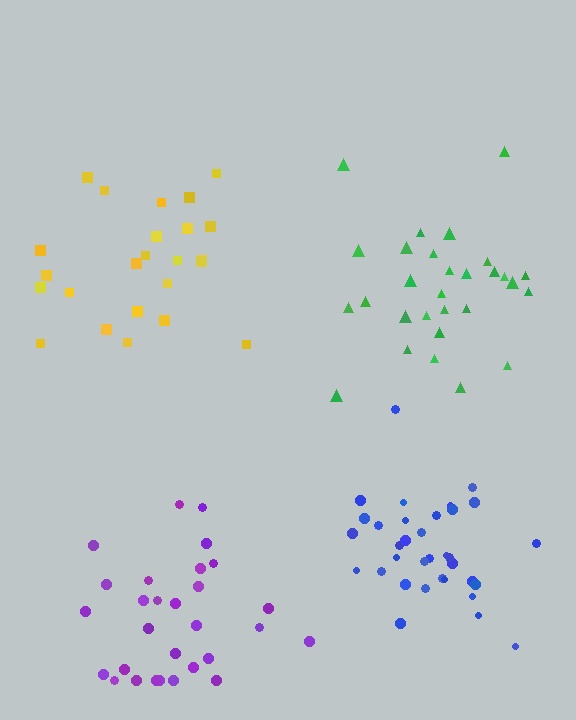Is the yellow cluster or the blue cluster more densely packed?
Blue.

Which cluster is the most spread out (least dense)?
Yellow.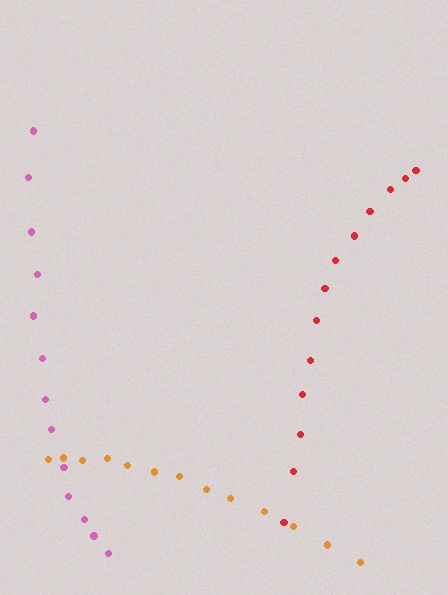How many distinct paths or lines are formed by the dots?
There are 3 distinct paths.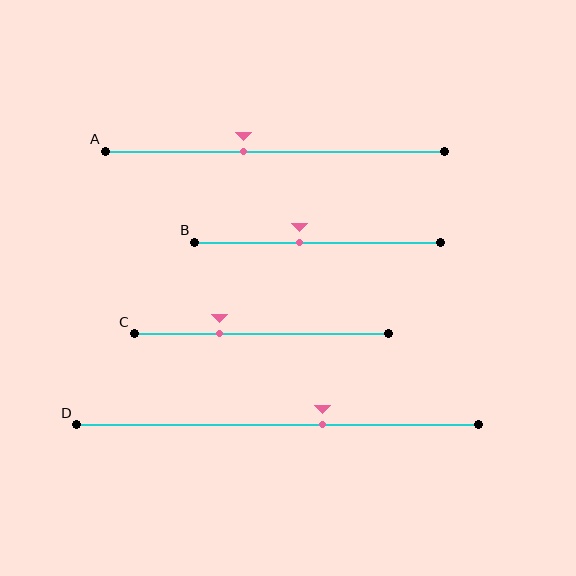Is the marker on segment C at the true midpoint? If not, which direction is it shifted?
No, the marker on segment C is shifted to the left by about 17% of the segment length.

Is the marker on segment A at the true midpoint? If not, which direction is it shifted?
No, the marker on segment A is shifted to the left by about 9% of the segment length.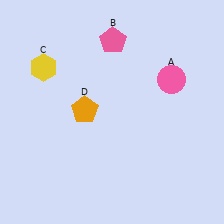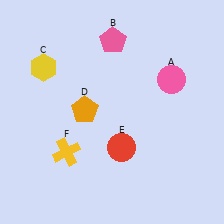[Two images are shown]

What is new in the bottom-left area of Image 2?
A yellow cross (F) was added in the bottom-left area of Image 2.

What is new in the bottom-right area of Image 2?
A red circle (E) was added in the bottom-right area of Image 2.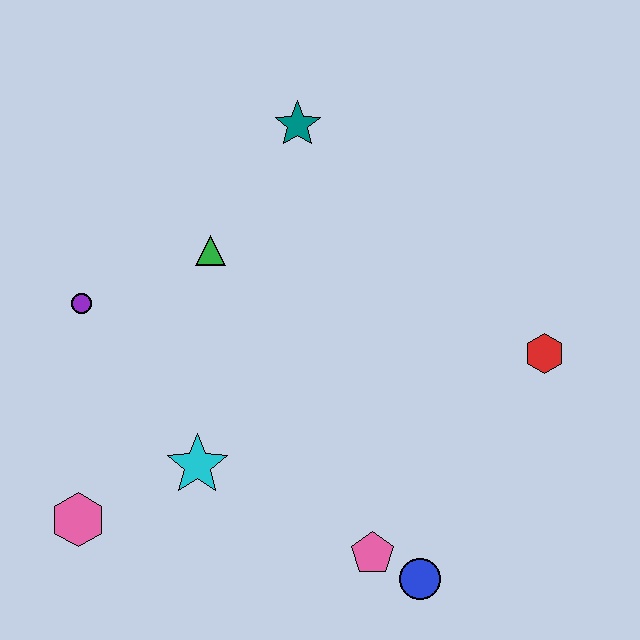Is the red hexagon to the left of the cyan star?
No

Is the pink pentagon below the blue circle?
No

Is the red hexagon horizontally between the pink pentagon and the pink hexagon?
No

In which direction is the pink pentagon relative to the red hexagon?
The pink pentagon is below the red hexagon.